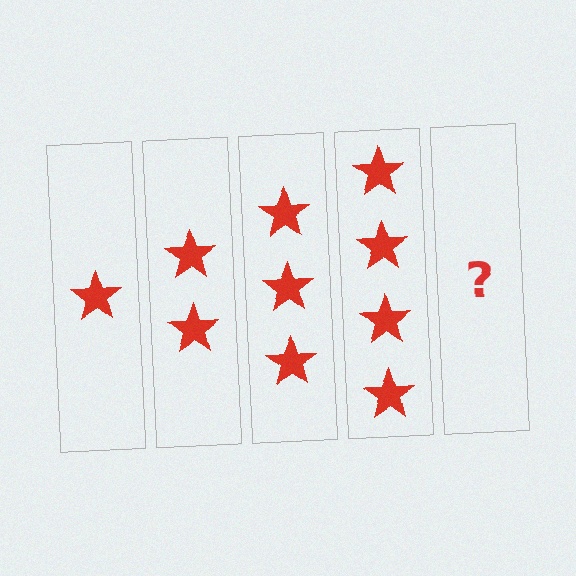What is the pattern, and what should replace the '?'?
The pattern is that each step adds one more star. The '?' should be 5 stars.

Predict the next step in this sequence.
The next step is 5 stars.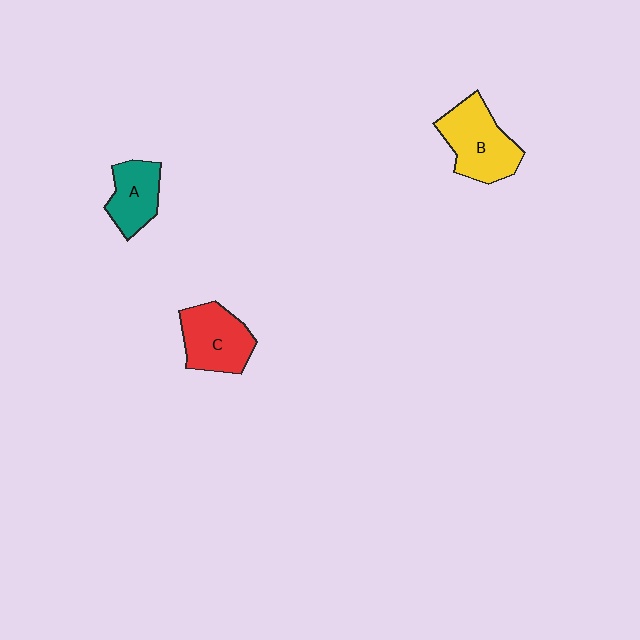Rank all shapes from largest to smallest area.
From largest to smallest: B (yellow), C (red), A (teal).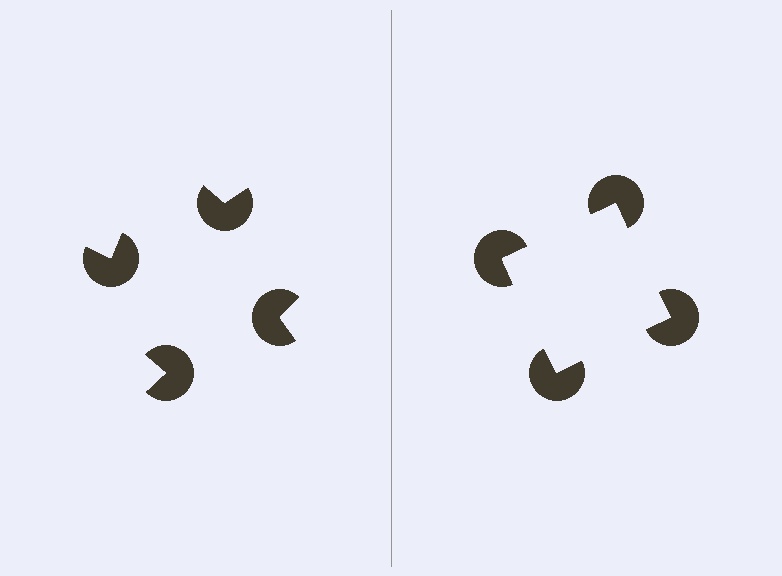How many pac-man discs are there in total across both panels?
8 — 4 on each side.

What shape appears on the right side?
An illusory square.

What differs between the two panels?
The pac-man discs are positioned identically on both sides; only the wedge orientations differ. On the right they align to a square; on the left they are misaligned.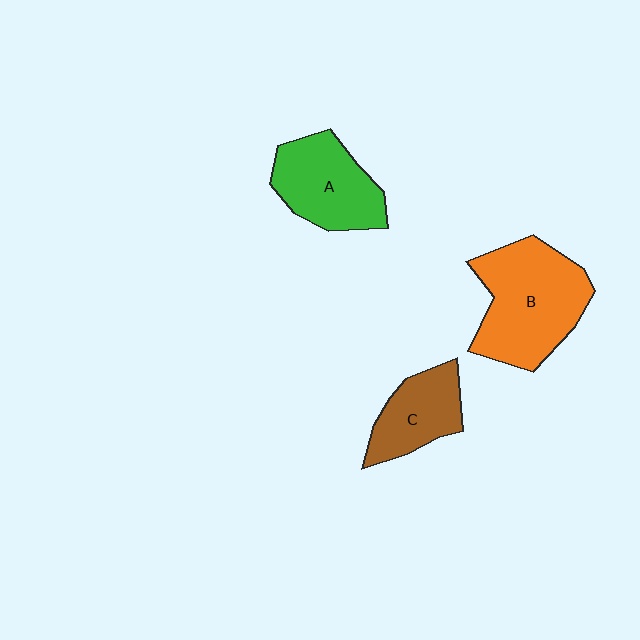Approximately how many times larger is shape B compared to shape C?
Approximately 1.8 times.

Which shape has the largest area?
Shape B (orange).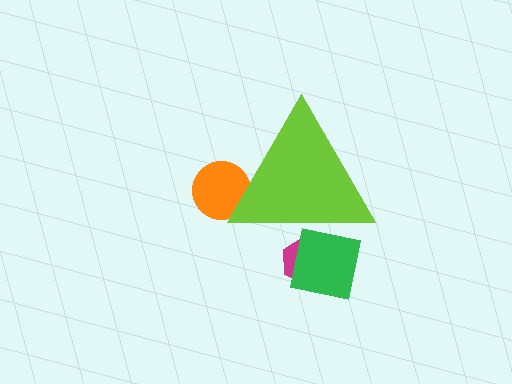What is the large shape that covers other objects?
A lime triangle.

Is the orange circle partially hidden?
Yes, the orange circle is partially hidden behind the lime triangle.